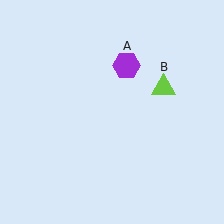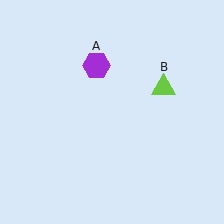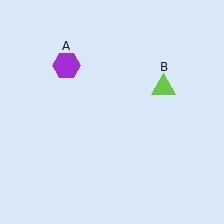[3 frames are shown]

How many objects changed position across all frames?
1 object changed position: purple hexagon (object A).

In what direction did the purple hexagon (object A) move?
The purple hexagon (object A) moved left.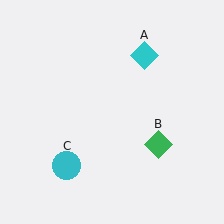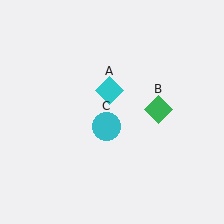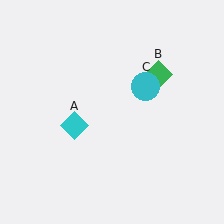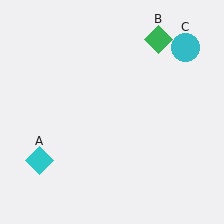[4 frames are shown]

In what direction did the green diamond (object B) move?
The green diamond (object B) moved up.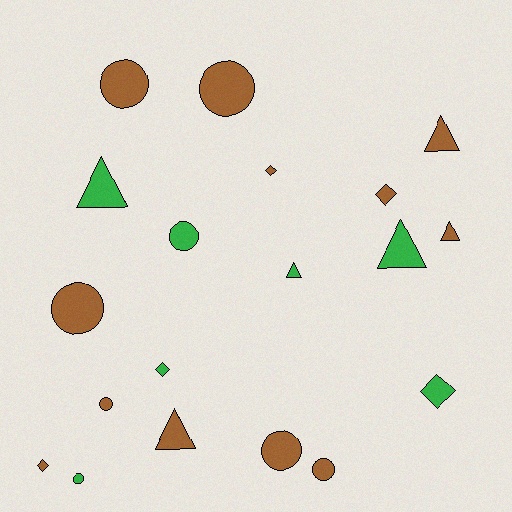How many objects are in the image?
There are 19 objects.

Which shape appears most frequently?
Circle, with 8 objects.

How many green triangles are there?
There are 3 green triangles.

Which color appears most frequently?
Brown, with 12 objects.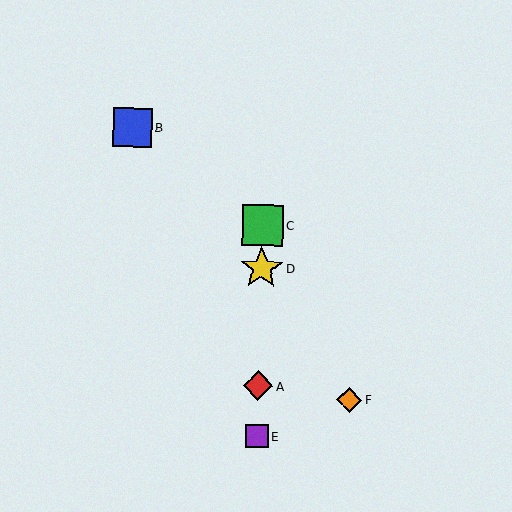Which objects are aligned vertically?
Objects A, C, D, E are aligned vertically.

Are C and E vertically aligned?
Yes, both are at x≈263.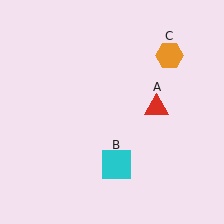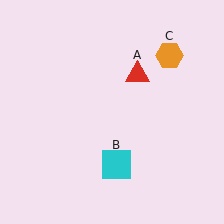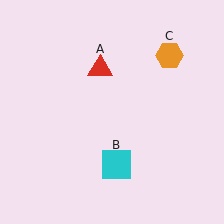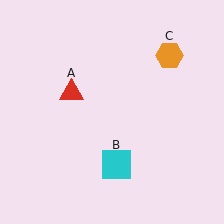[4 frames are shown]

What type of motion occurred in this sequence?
The red triangle (object A) rotated counterclockwise around the center of the scene.